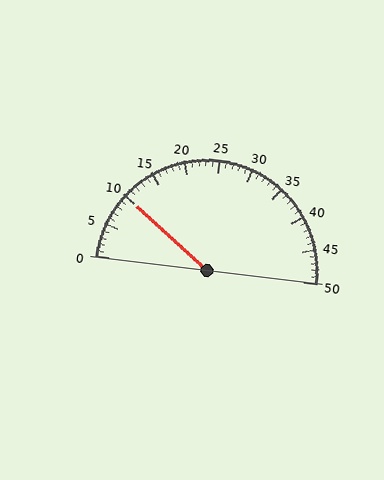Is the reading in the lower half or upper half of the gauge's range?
The reading is in the lower half of the range (0 to 50).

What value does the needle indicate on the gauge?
The needle indicates approximately 10.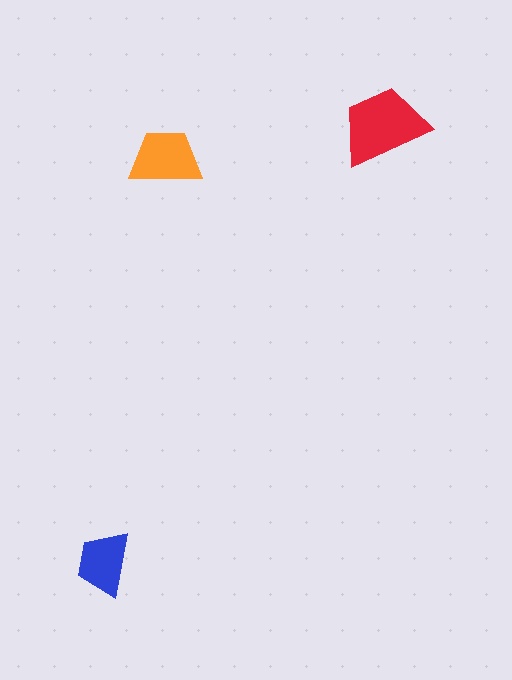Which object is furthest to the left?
The blue trapezoid is leftmost.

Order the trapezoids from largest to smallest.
the red one, the orange one, the blue one.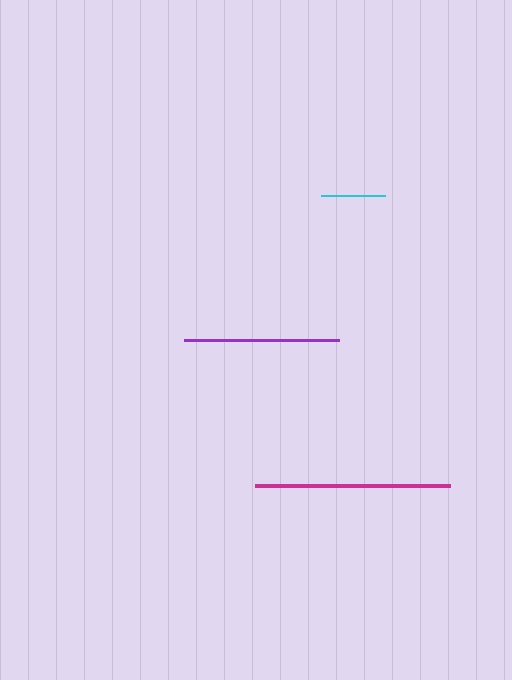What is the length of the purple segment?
The purple segment is approximately 155 pixels long.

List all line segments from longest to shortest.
From longest to shortest: magenta, purple, cyan.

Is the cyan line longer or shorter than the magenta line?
The magenta line is longer than the cyan line.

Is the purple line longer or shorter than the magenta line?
The magenta line is longer than the purple line.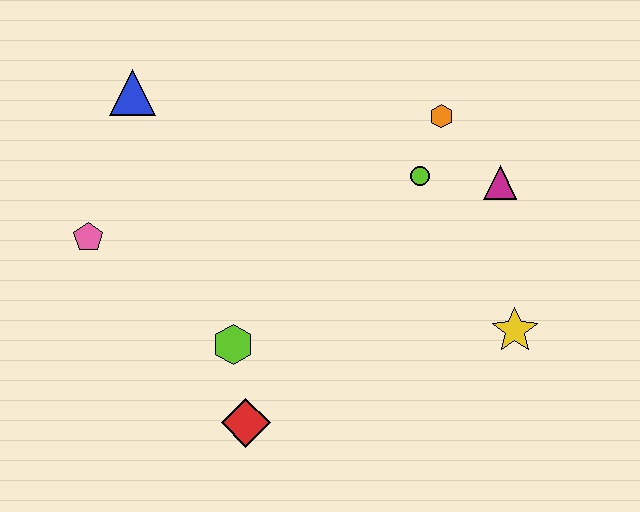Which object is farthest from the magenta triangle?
The pink pentagon is farthest from the magenta triangle.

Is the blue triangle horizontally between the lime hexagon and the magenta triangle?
No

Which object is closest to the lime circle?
The orange hexagon is closest to the lime circle.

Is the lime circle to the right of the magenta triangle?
No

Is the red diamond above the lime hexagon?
No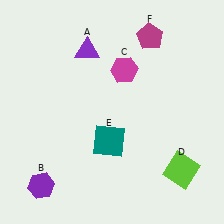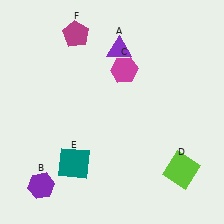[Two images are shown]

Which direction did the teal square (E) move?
The teal square (E) moved left.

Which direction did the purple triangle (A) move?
The purple triangle (A) moved right.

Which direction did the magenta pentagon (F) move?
The magenta pentagon (F) moved left.